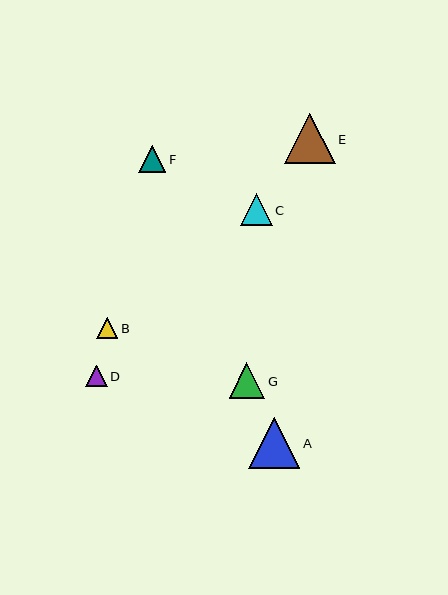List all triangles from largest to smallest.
From largest to smallest: A, E, G, C, F, D, B.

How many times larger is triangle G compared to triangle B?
Triangle G is approximately 1.7 times the size of triangle B.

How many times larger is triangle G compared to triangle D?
Triangle G is approximately 1.6 times the size of triangle D.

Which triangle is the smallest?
Triangle B is the smallest with a size of approximately 21 pixels.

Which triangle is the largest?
Triangle A is the largest with a size of approximately 51 pixels.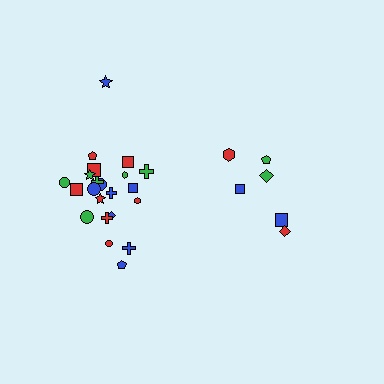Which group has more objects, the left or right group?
The left group.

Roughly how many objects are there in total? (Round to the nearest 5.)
Roughly 30 objects in total.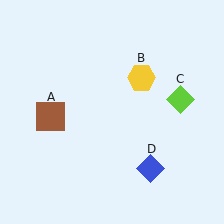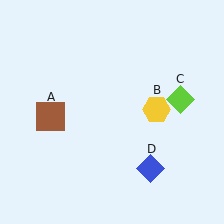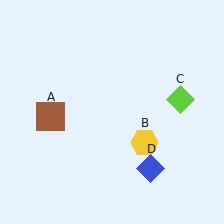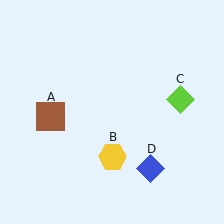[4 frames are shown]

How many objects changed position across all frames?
1 object changed position: yellow hexagon (object B).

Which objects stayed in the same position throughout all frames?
Brown square (object A) and lime diamond (object C) and blue diamond (object D) remained stationary.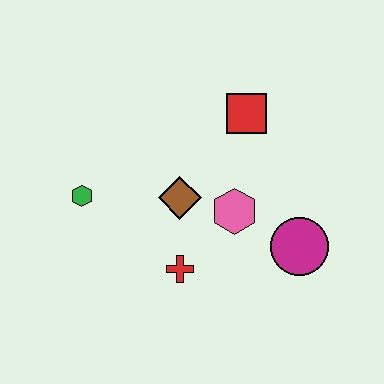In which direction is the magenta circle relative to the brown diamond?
The magenta circle is to the right of the brown diamond.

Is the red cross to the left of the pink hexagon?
Yes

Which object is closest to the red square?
The pink hexagon is closest to the red square.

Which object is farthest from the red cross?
The red square is farthest from the red cross.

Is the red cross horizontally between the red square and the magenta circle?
No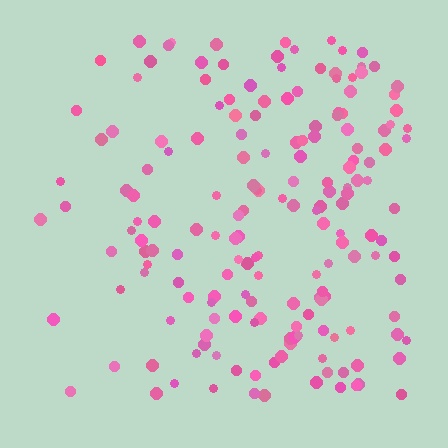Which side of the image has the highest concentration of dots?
The right.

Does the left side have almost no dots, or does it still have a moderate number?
Still a moderate number, just noticeably fewer than the right.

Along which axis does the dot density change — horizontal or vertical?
Horizontal.